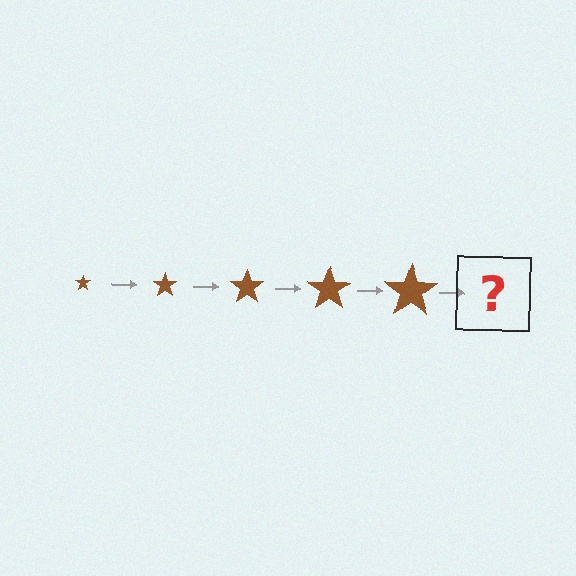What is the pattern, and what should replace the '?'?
The pattern is that the star gets progressively larger each step. The '?' should be a brown star, larger than the previous one.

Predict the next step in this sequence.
The next step is a brown star, larger than the previous one.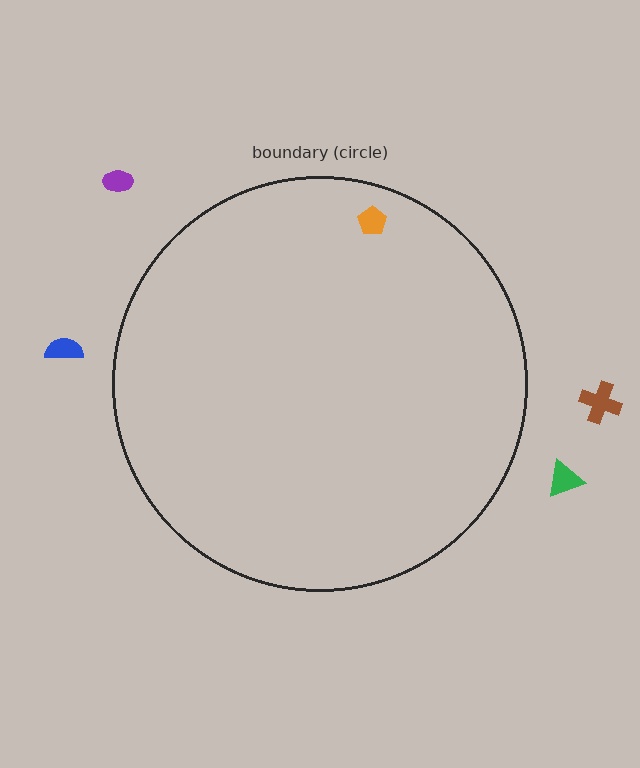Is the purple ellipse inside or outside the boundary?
Outside.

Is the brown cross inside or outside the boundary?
Outside.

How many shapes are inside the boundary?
1 inside, 4 outside.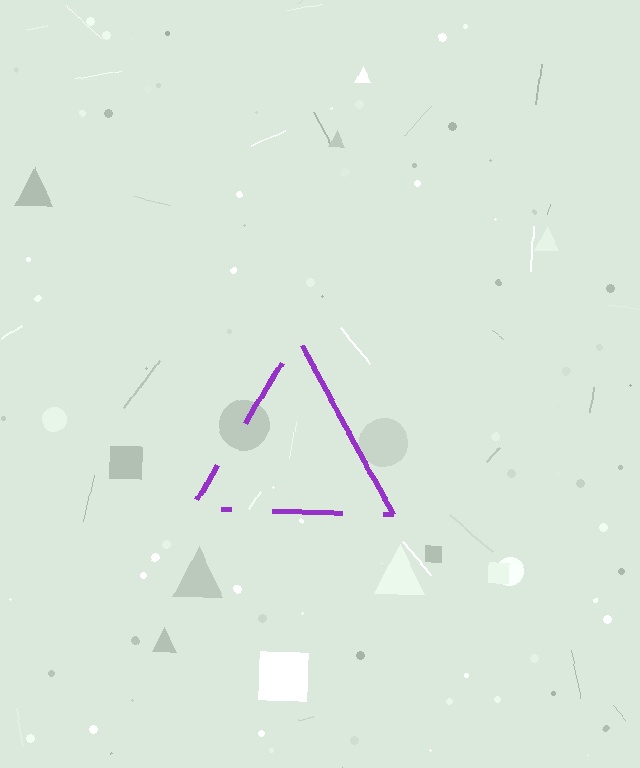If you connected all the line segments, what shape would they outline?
They would outline a triangle.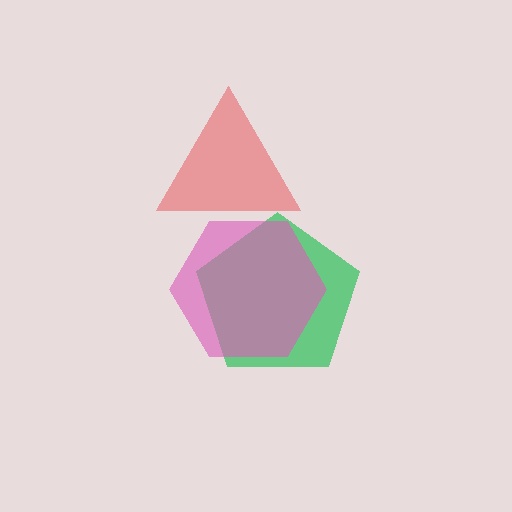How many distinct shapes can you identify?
There are 3 distinct shapes: a green pentagon, a pink hexagon, a red triangle.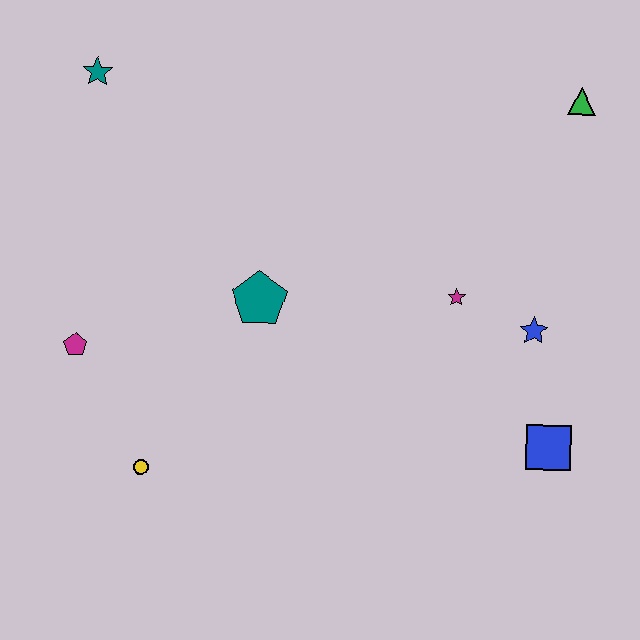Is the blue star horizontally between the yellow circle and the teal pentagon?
No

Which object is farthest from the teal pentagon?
The green triangle is farthest from the teal pentagon.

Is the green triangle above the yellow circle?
Yes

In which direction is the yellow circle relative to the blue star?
The yellow circle is to the left of the blue star.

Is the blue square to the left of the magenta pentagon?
No